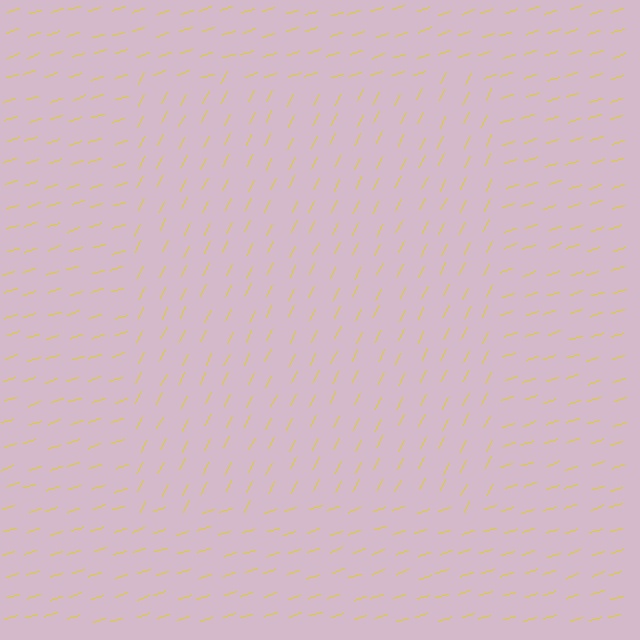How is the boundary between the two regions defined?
The boundary is defined purely by a change in line orientation (approximately 45 degrees difference). All lines are the same color and thickness.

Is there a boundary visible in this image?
Yes, there is a texture boundary formed by a change in line orientation.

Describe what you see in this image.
The image is filled with small yellow line segments. A rectangle region in the image has lines oriented differently from the surrounding lines, creating a visible texture boundary.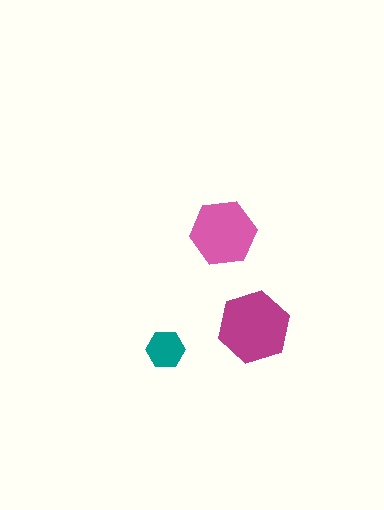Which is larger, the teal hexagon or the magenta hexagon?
The magenta one.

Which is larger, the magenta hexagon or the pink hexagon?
The magenta one.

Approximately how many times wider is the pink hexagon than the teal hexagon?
About 1.5 times wider.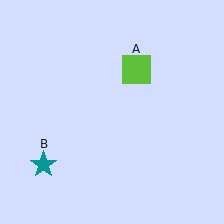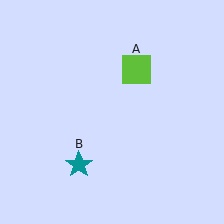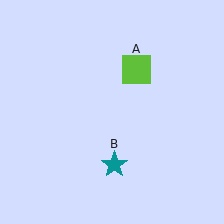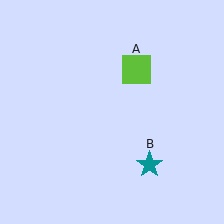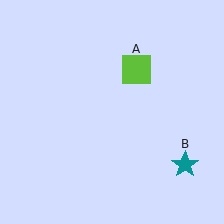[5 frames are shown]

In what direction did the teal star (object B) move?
The teal star (object B) moved right.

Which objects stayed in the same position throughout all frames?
Lime square (object A) remained stationary.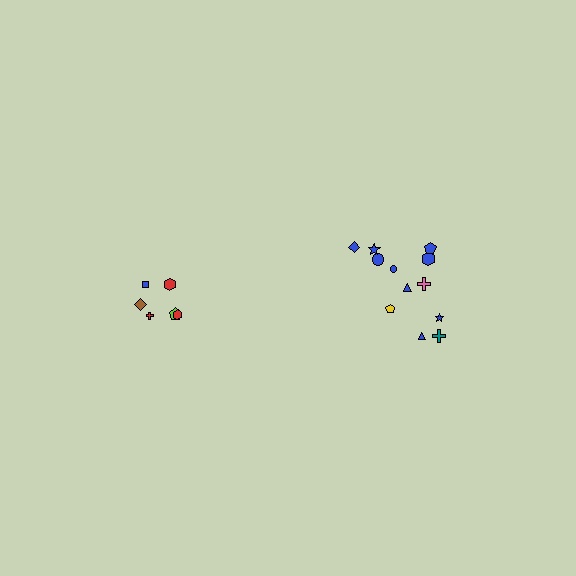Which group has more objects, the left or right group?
The right group.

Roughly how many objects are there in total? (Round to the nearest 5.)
Roughly 20 objects in total.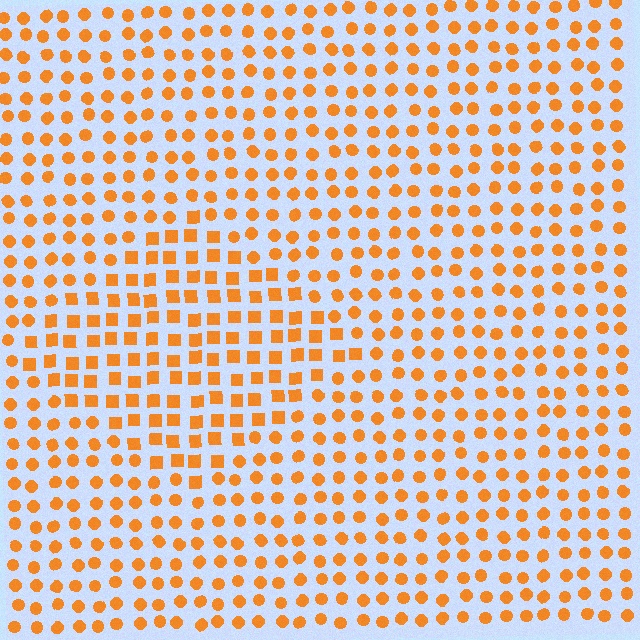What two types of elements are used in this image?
The image uses squares inside the diamond region and circles outside it.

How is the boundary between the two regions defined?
The boundary is defined by a change in element shape: squares inside vs. circles outside. All elements share the same color and spacing.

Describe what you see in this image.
The image is filled with small orange elements arranged in a uniform grid. A diamond-shaped region contains squares, while the surrounding area contains circles. The boundary is defined purely by the change in element shape.